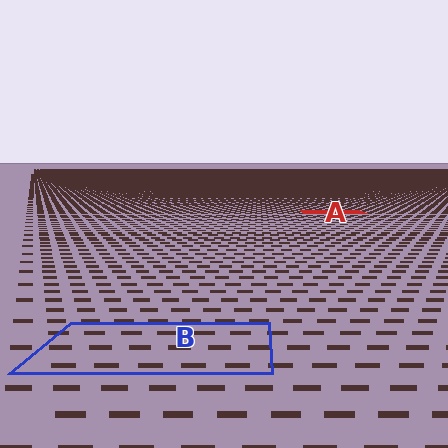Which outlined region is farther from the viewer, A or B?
Region A is farther from the viewer — the texture elements inside it appear smaller and more densely packed.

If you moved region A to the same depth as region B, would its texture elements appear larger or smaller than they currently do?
They would appear larger. At a closer depth, the same texture elements are projected at a bigger on-screen size.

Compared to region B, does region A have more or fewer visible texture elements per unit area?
Region A has more texture elements per unit area — they are packed more densely because it is farther away.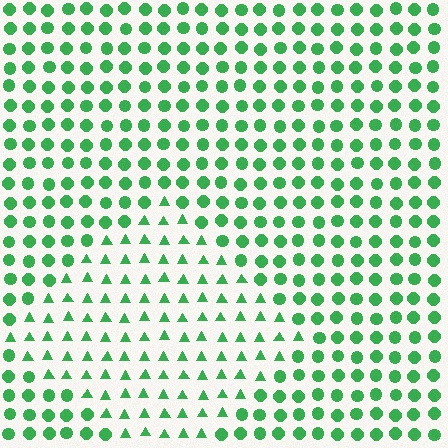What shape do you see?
I see a diamond.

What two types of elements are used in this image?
The image uses triangles inside the diamond region and circles outside it.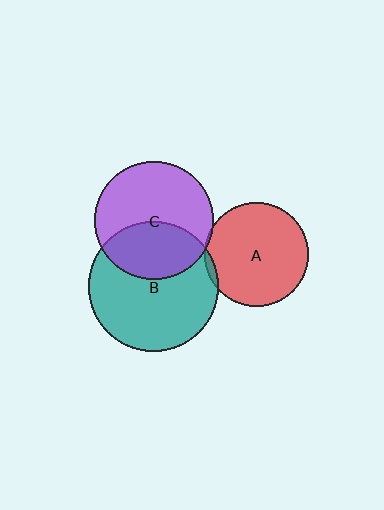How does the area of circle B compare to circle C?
Approximately 1.2 times.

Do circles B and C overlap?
Yes.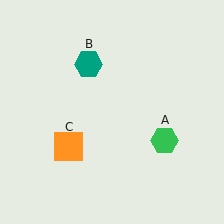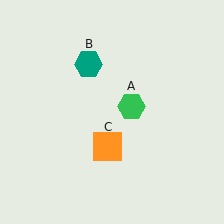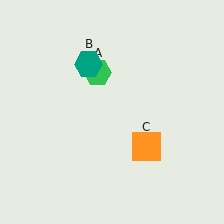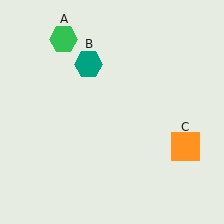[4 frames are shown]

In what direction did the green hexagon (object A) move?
The green hexagon (object A) moved up and to the left.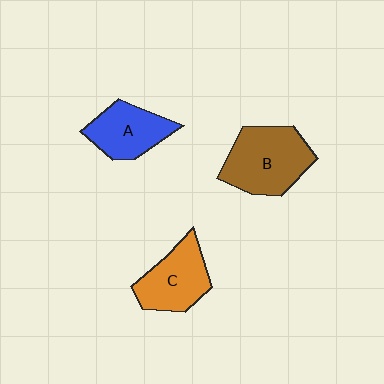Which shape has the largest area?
Shape B (brown).